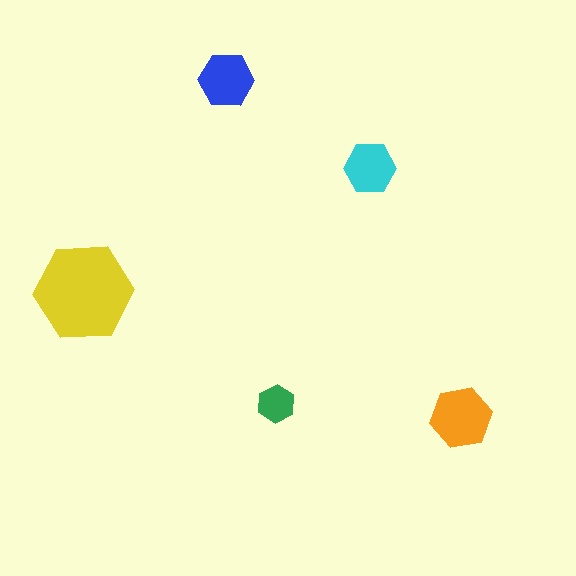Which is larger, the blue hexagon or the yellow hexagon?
The yellow one.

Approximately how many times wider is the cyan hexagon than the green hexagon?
About 1.5 times wider.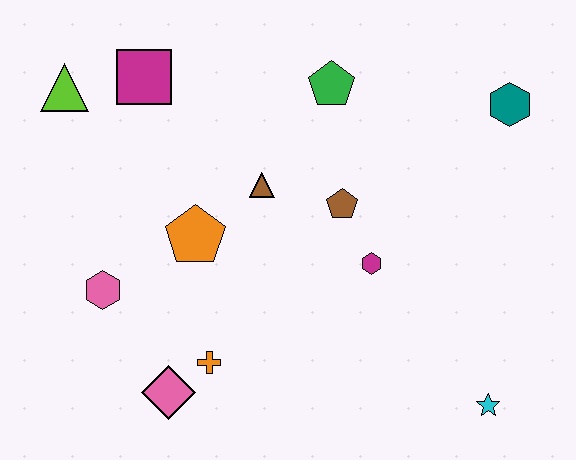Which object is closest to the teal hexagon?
The green pentagon is closest to the teal hexagon.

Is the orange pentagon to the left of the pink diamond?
No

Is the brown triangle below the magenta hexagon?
No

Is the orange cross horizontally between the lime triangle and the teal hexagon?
Yes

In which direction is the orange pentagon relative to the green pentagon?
The orange pentagon is below the green pentagon.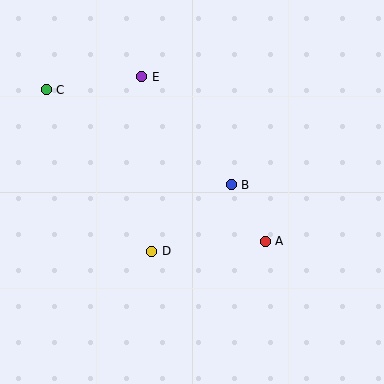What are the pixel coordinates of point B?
Point B is at (231, 185).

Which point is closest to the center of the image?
Point B at (231, 185) is closest to the center.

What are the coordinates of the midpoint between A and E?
The midpoint between A and E is at (204, 159).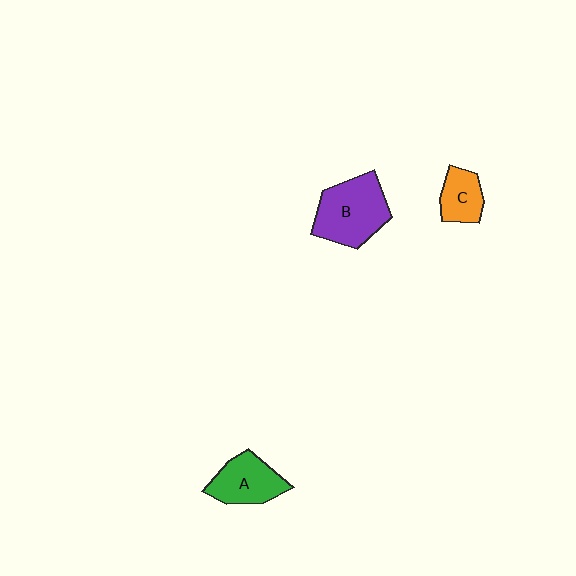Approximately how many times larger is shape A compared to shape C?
Approximately 1.5 times.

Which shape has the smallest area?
Shape C (orange).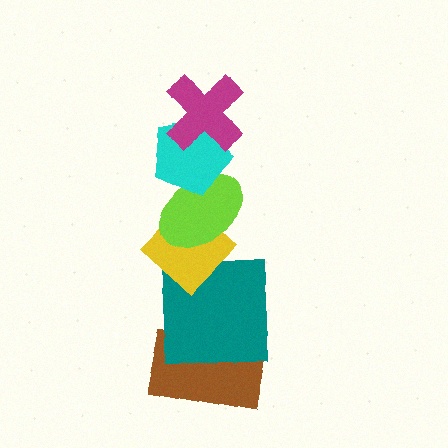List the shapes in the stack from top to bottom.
From top to bottom: the magenta cross, the cyan pentagon, the lime ellipse, the yellow diamond, the teal square, the brown rectangle.